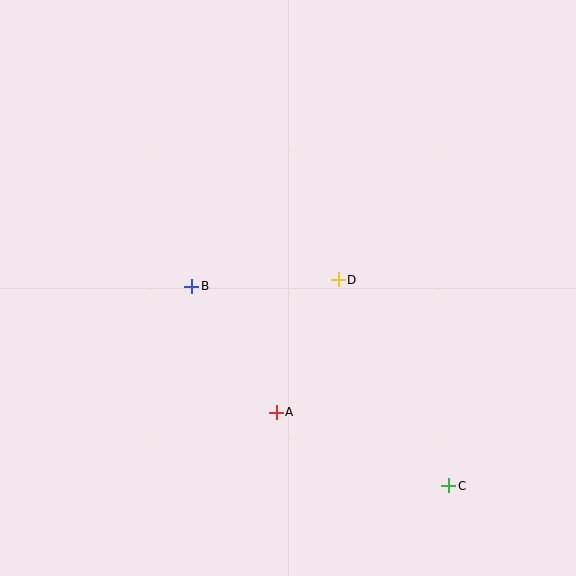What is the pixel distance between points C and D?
The distance between C and D is 234 pixels.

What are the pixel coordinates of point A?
Point A is at (276, 412).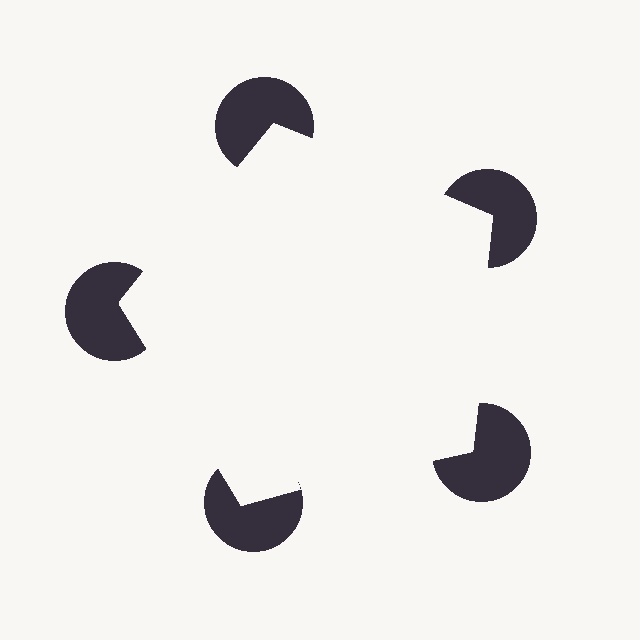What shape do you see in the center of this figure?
An illusory pentagon — its edges are inferred from the aligned wedge cuts in the pac-man discs, not physically drawn.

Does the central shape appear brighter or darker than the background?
It typically appears slightly brighter than the background, even though no actual brightness change is drawn.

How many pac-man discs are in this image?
There are 5 — one at each vertex of the illusory pentagon.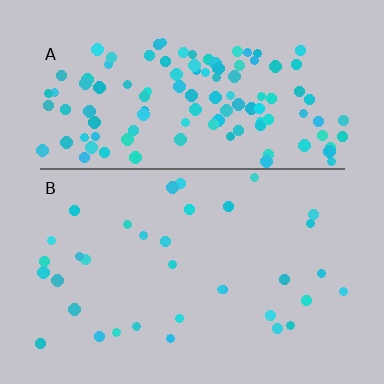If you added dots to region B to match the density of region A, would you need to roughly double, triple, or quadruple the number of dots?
Approximately quadruple.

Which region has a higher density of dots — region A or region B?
A (the top).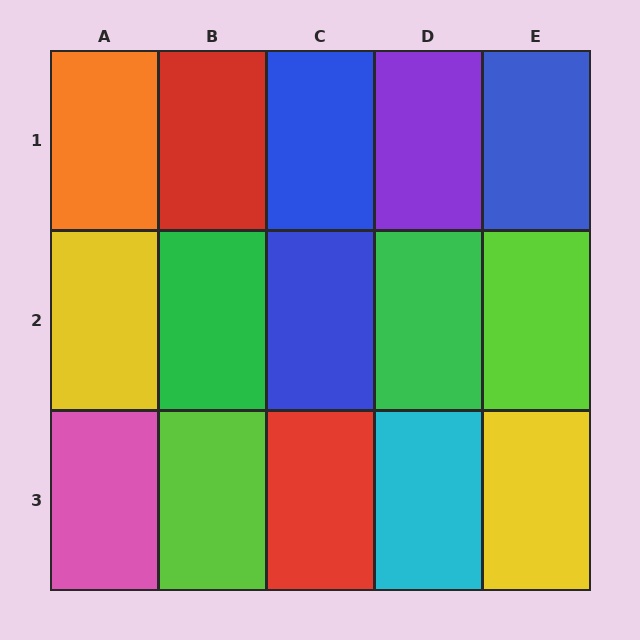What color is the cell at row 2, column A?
Yellow.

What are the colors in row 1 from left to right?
Orange, red, blue, purple, blue.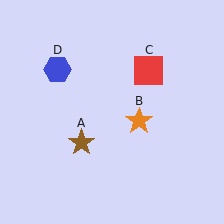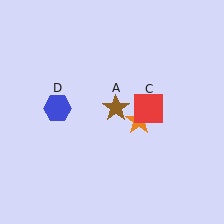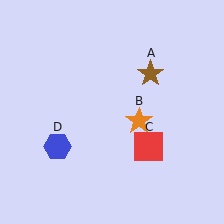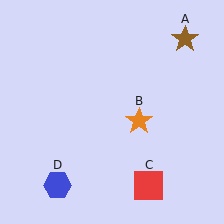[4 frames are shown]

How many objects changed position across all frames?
3 objects changed position: brown star (object A), red square (object C), blue hexagon (object D).